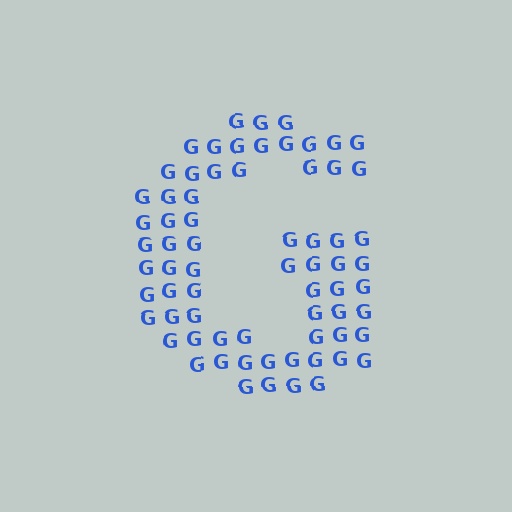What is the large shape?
The large shape is the letter G.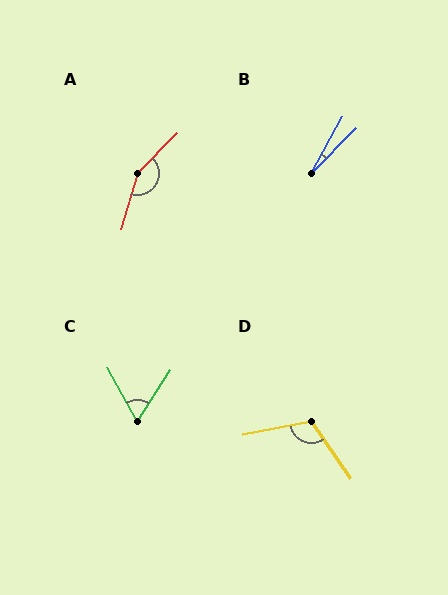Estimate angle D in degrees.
Approximately 113 degrees.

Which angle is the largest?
A, at approximately 152 degrees.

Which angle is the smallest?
B, at approximately 17 degrees.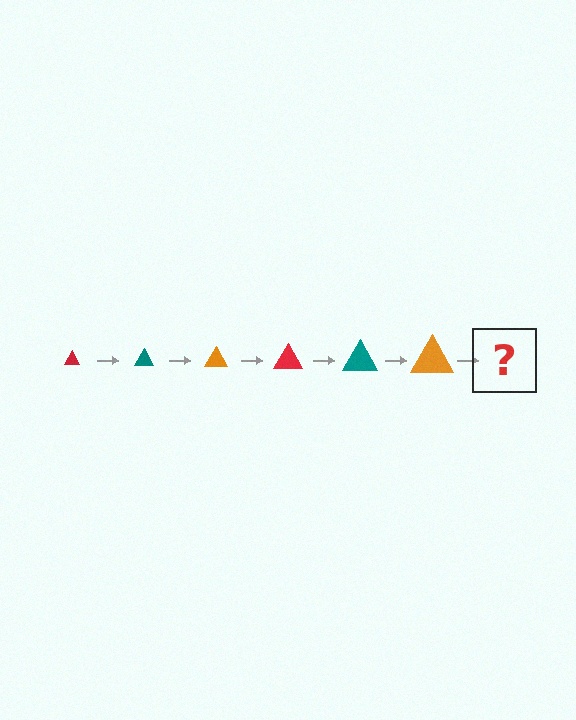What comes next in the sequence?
The next element should be a red triangle, larger than the previous one.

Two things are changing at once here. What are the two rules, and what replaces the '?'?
The two rules are that the triangle grows larger each step and the color cycles through red, teal, and orange. The '?' should be a red triangle, larger than the previous one.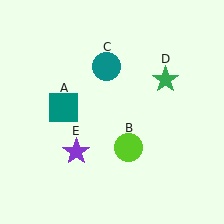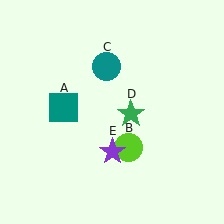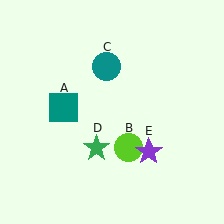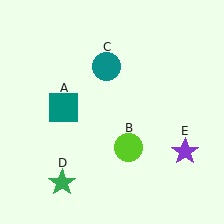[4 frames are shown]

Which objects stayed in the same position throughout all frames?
Teal square (object A) and lime circle (object B) and teal circle (object C) remained stationary.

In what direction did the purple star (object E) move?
The purple star (object E) moved right.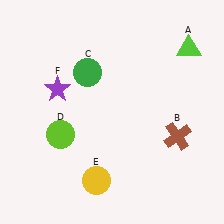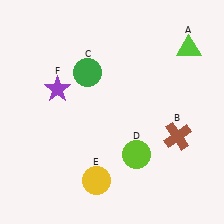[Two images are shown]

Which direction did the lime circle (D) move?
The lime circle (D) moved right.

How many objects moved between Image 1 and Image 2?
1 object moved between the two images.